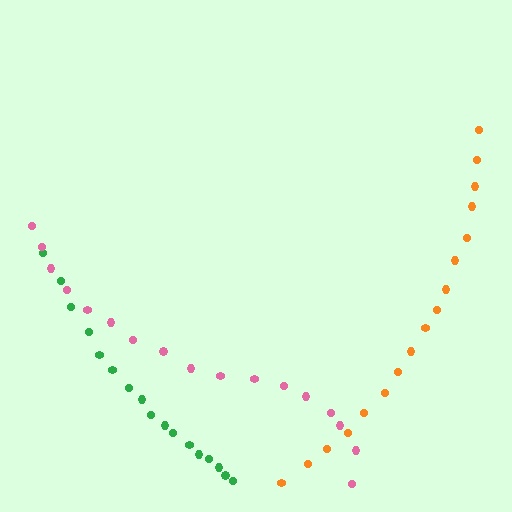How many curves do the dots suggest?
There are 3 distinct paths.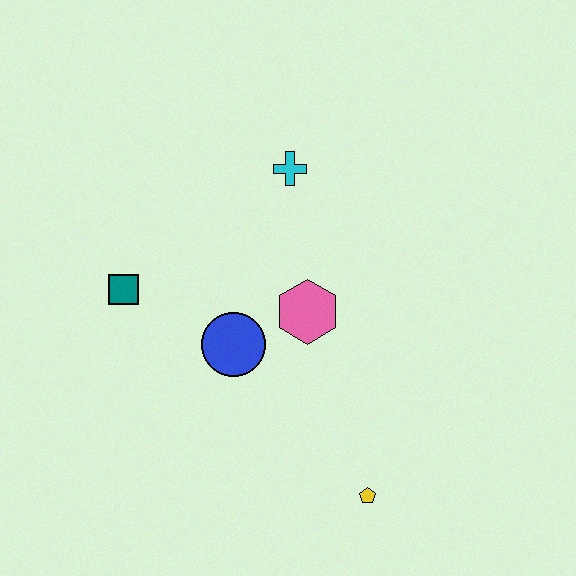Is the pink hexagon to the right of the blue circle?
Yes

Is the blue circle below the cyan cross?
Yes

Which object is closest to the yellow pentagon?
The pink hexagon is closest to the yellow pentagon.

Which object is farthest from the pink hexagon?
The yellow pentagon is farthest from the pink hexagon.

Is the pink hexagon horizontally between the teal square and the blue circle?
No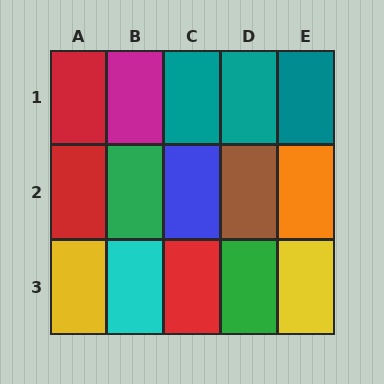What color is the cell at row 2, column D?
Brown.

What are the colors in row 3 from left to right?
Yellow, cyan, red, green, yellow.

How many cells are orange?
1 cell is orange.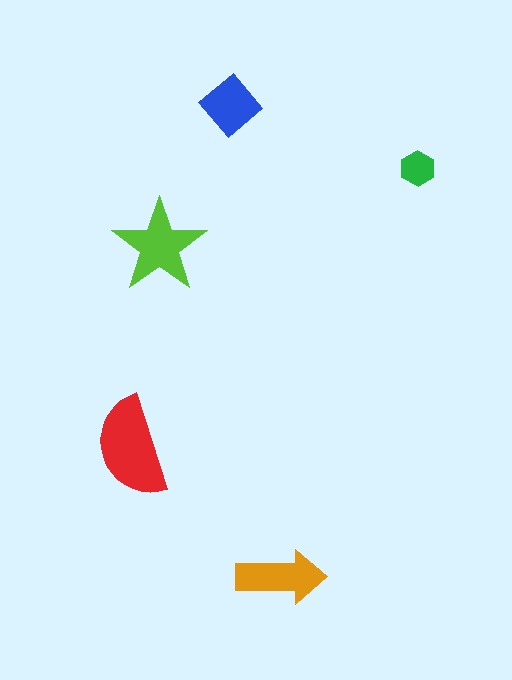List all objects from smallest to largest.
The green hexagon, the blue diamond, the orange arrow, the lime star, the red semicircle.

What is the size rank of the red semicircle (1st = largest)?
1st.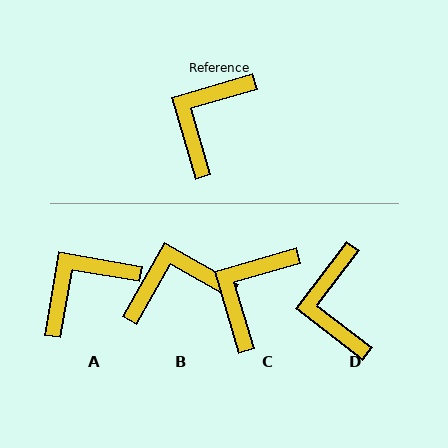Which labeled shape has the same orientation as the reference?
C.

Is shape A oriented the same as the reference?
No, it is off by about 26 degrees.